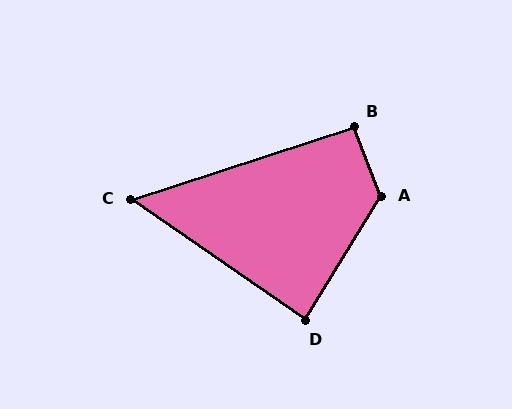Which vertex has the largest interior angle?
A, at approximately 127 degrees.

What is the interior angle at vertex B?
Approximately 93 degrees (approximately right).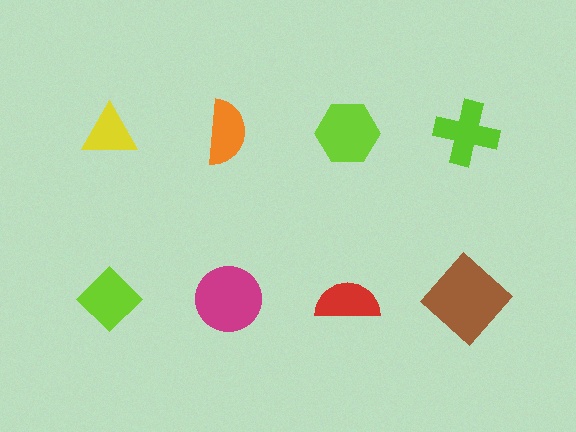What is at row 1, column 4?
A lime cross.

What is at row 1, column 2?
An orange semicircle.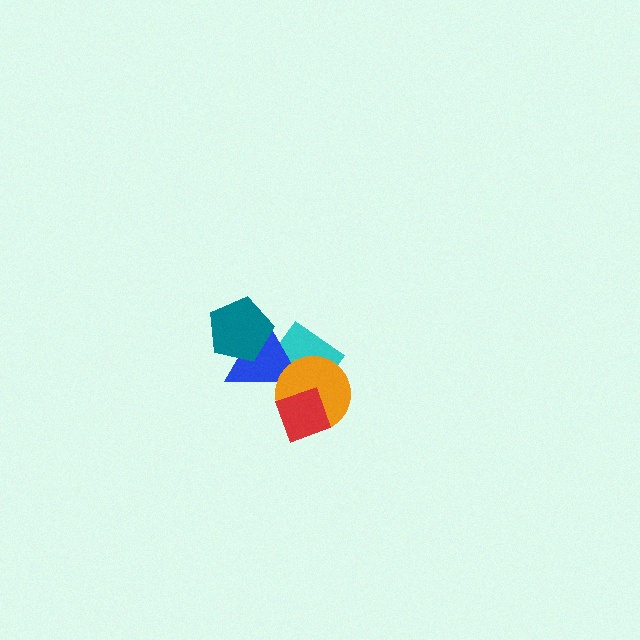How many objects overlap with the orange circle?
3 objects overlap with the orange circle.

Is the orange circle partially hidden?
Yes, it is partially covered by another shape.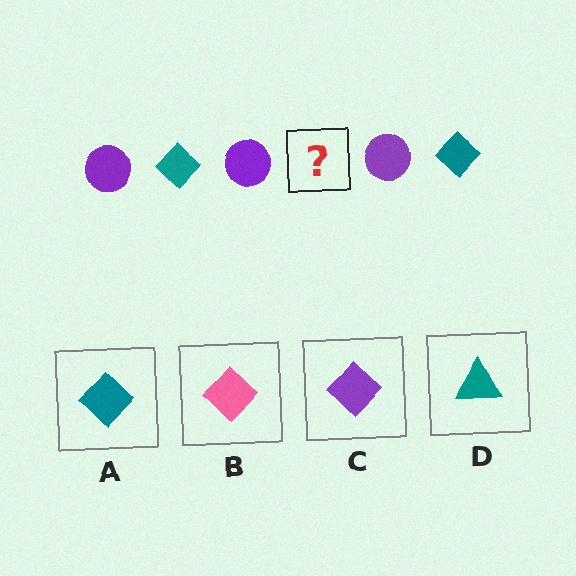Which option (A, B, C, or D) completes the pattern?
A.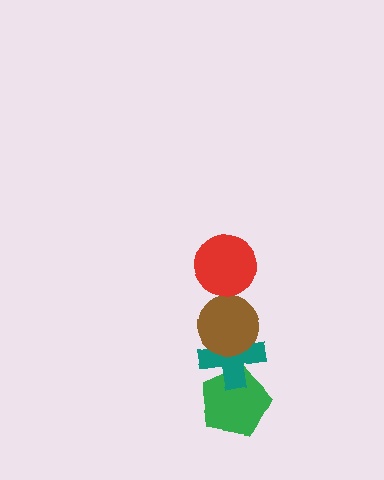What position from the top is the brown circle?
The brown circle is 2nd from the top.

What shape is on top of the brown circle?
The red circle is on top of the brown circle.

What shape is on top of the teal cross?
The brown circle is on top of the teal cross.